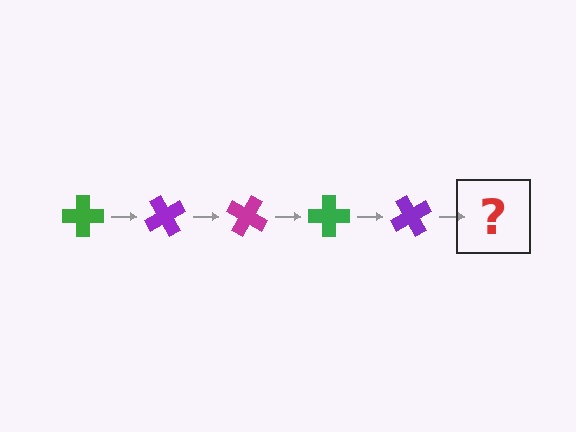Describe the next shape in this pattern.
It should be a magenta cross, rotated 300 degrees from the start.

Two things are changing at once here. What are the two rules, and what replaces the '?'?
The two rules are that it rotates 60 degrees each step and the color cycles through green, purple, and magenta. The '?' should be a magenta cross, rotated 300 degrees from the start.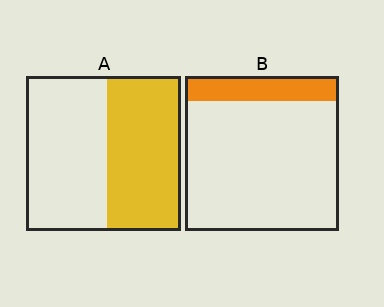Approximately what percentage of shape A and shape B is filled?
A is approximately 50% and B is approximately 15%.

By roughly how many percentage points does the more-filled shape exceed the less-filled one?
By roughly 30 percentage points (A over B).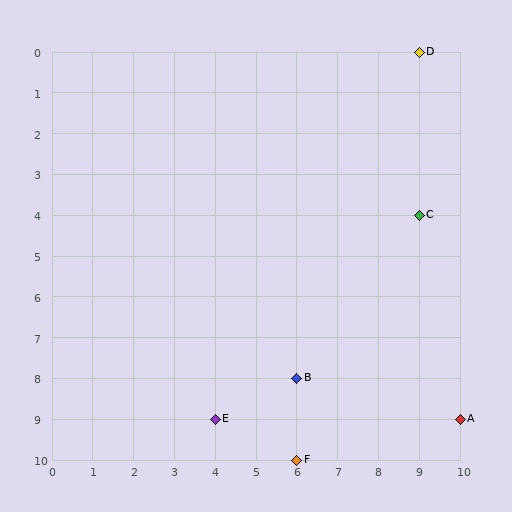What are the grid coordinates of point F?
Point F is at grid coordinates (6, 10).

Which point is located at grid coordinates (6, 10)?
Point F is at (6, 10).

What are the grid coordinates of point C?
Point C is at grid coordinates (9, 4).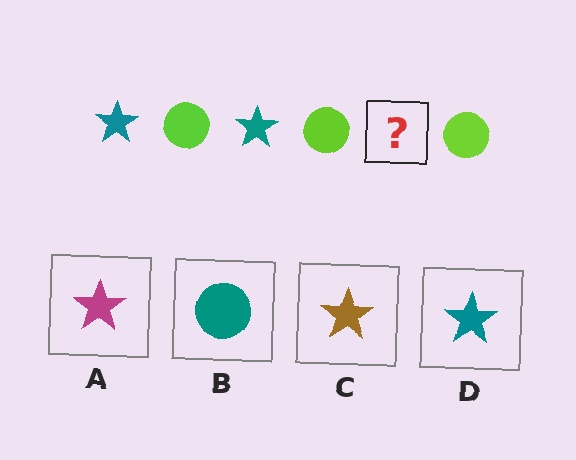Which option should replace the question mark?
Option D.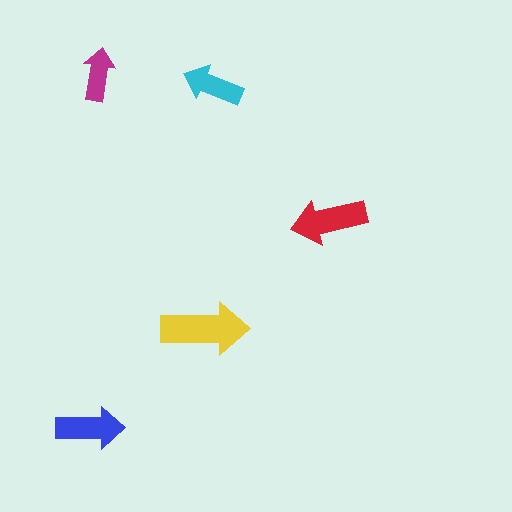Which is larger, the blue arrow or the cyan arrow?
The blue one.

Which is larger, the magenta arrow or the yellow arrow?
The yellow one.